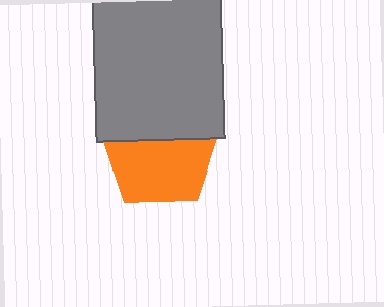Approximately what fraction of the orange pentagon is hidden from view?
Roughly 39% of the orange pentagon is hidden behind the gray rectangle.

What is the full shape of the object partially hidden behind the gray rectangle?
The partially hidden object is an orange pentagon.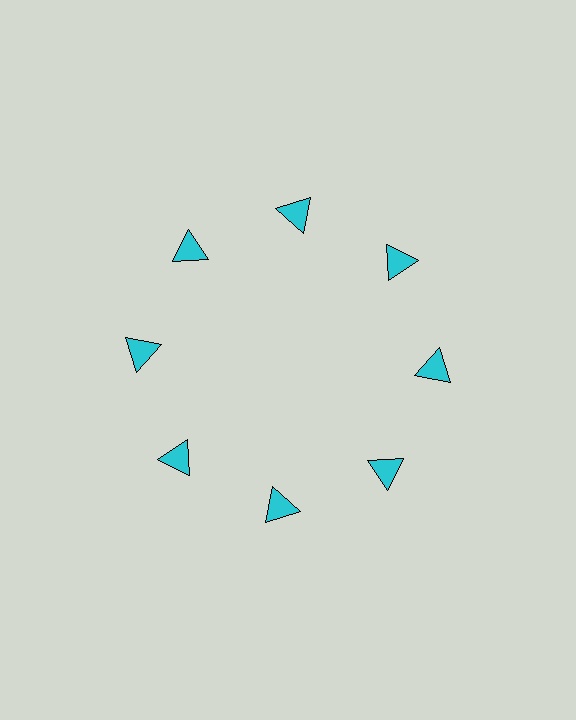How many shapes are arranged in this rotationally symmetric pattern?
There are 8 shapes, arranged in 8 groups of 1.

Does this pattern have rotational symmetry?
Yes, this pattern has 8-fold rotational symmetry. It looks the same after rotating 45 degrees around the center.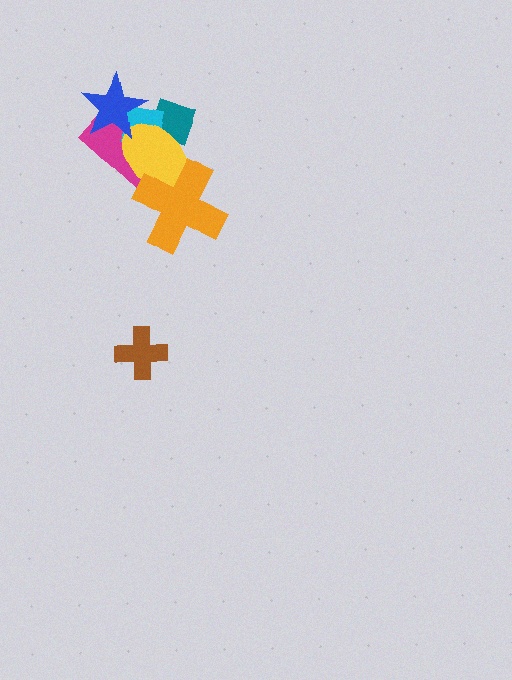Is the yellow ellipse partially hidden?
Yes, it is partially covered by another shape.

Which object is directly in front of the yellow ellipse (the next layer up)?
The blue star is directly in front of the yellow ellipse.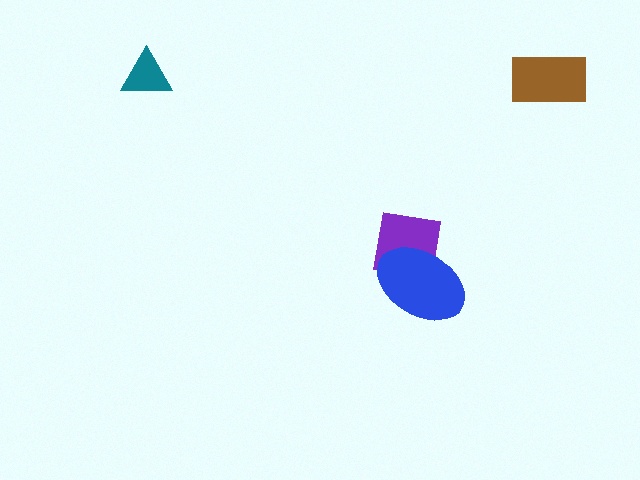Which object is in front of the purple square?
The blue ellipse is in front of the purple square.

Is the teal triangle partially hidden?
No, no other shape covers it.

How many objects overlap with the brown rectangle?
0 objects overlap with the brown rectangle.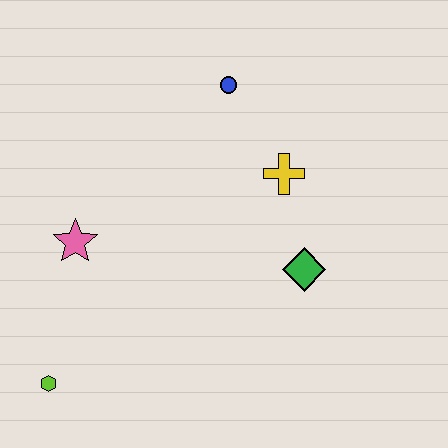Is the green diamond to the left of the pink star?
No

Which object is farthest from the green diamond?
The lime hexagon is farthest from the green diamond.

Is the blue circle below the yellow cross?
No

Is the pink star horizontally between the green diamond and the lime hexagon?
Yes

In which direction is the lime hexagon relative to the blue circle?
The lime hexagon is below the blue circle.